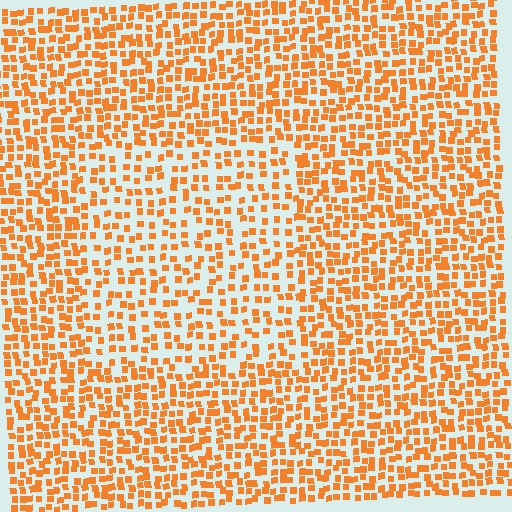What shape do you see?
I see a rectangle.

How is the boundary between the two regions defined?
The boundary is defined by a change in element density (approximately 1.6x ratio). All elements are the same color, size, and shape.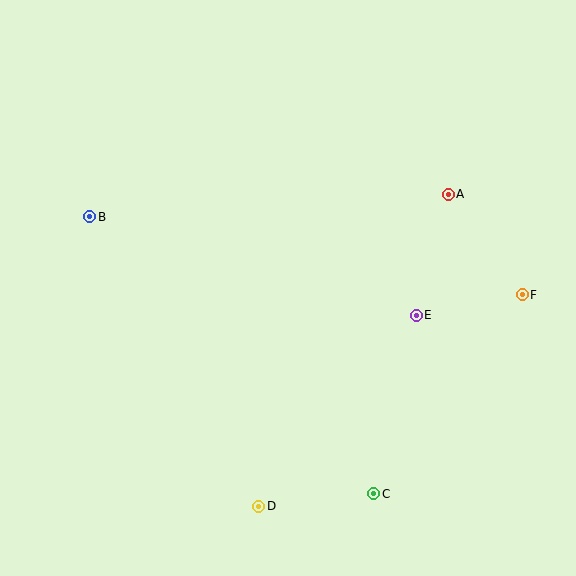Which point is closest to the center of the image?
Point E at (416, 315) is closest to the center.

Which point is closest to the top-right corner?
Point A is closest to the top-right corner.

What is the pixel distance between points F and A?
The distance between F and A is 125 pixels.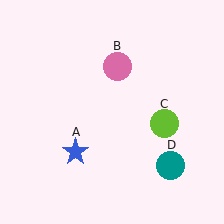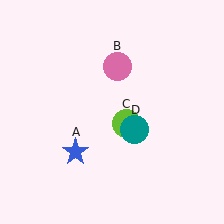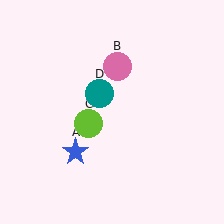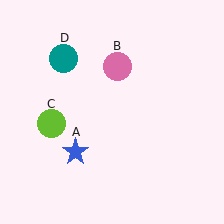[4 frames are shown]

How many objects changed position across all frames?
2 objects changed position: lime circle (object C), teal circle (object D).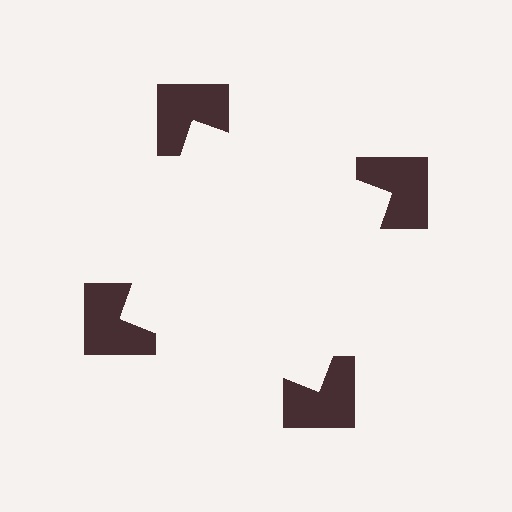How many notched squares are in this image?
There are 4 — one at each vertex of the illusory square.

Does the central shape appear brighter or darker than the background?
It typically appears slightly brighter than the background, even though no actual brightness change is drawn.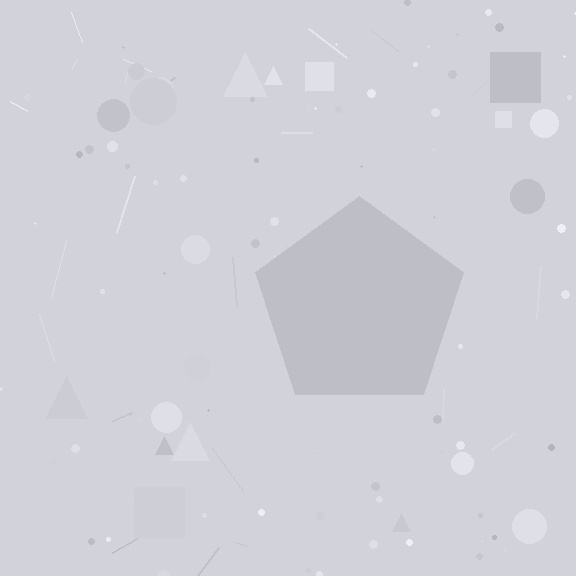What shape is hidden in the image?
A pentagon is hidden in the image.